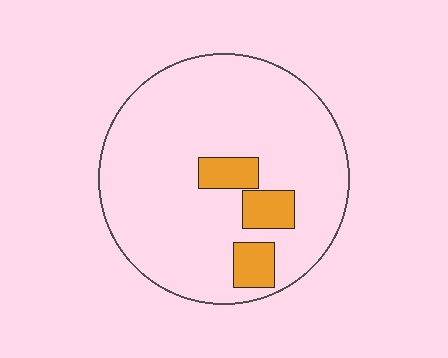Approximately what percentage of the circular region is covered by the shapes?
Approximately 10%.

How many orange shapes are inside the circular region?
3.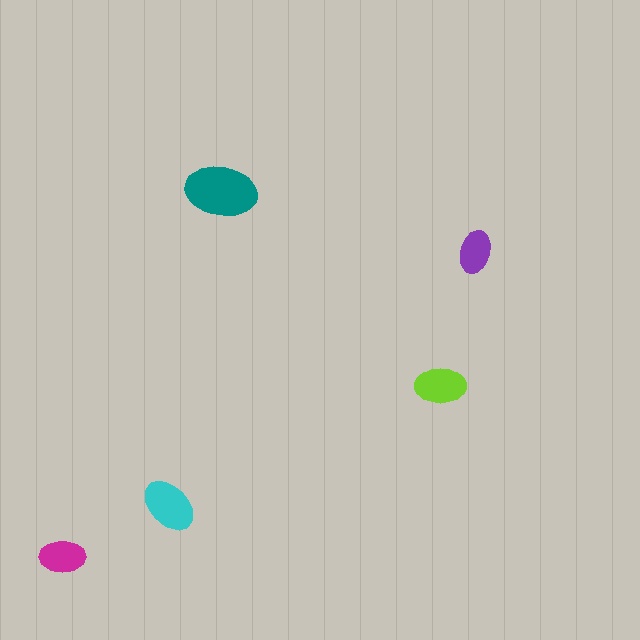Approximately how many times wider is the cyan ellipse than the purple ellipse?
About 1.5 times wider.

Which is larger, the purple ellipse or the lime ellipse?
The lime one.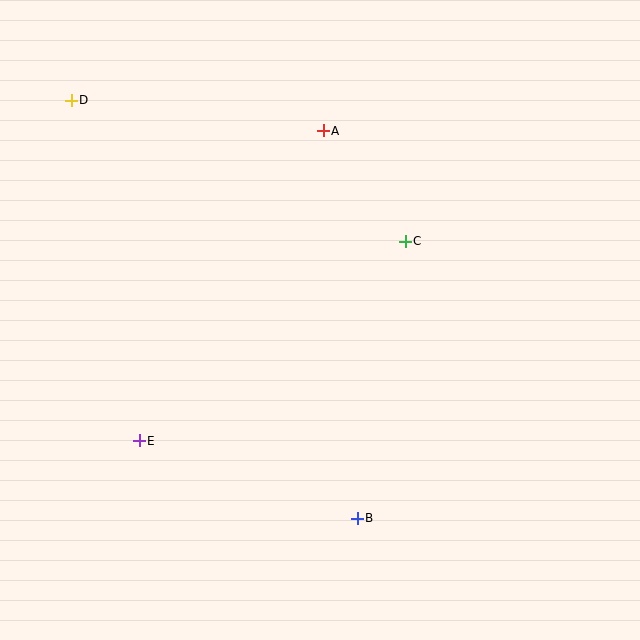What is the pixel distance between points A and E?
The distance between A and E is 361 pixels.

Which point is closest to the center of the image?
Point C at (405, 241) is closest to the center.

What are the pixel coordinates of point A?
Point A is at (323, 131).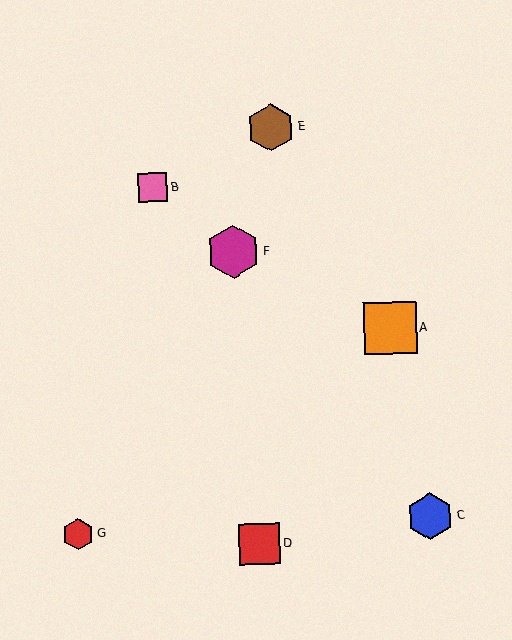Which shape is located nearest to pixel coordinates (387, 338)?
The orange square (labeled A) at (391, 328) is nearest to that location.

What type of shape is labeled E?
Shape E is a brown hexagon.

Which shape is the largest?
The magenta hexagon (labeled F) is the largest.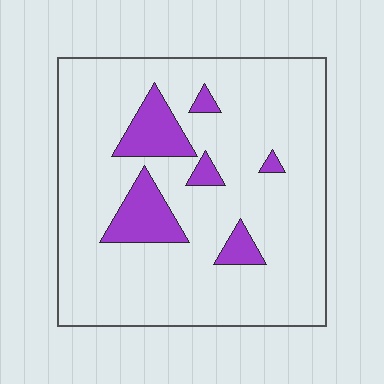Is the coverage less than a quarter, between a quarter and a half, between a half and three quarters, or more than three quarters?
Less than a quarter.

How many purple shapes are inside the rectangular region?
6.